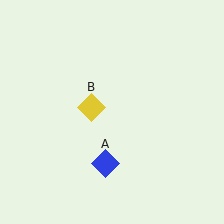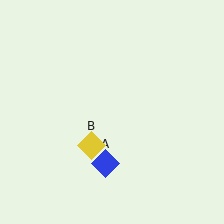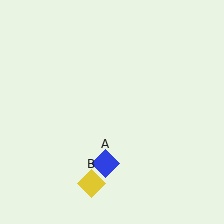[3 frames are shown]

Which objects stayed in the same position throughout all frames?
Blue diamond (object A) remained stationary.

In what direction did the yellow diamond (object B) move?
The yellow diamond (object B) moved down.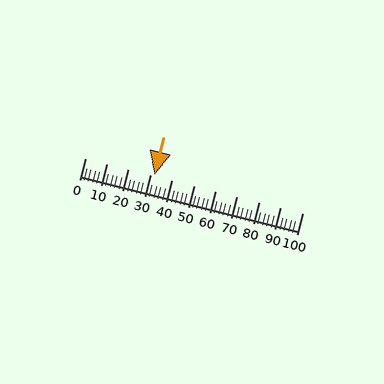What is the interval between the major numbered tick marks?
The major tick marks are spaced 10 units apart.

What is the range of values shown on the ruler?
The ruler shows values from 0 to 100.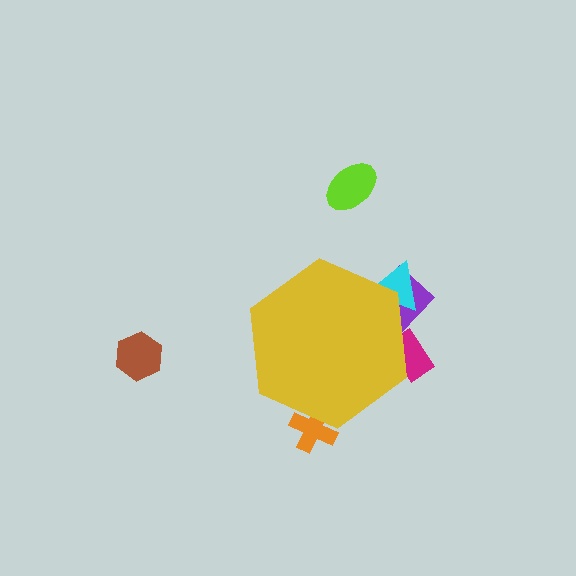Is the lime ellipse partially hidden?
No, the lime ellipse is fully visible.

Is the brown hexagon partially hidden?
No, the brown hexagon is fully visible.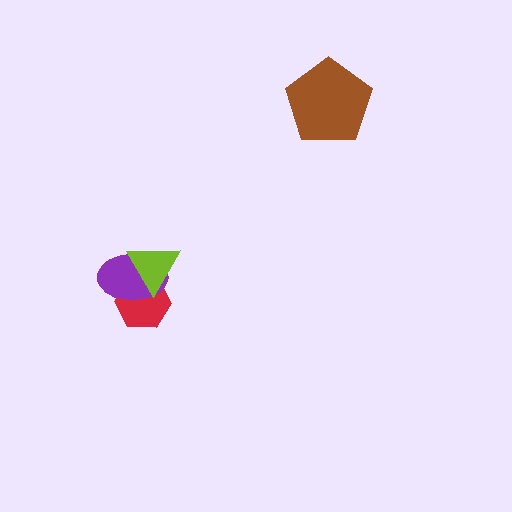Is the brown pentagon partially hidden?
No, no other shape covers it.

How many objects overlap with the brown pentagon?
0 objects overlap with the brown pentagon.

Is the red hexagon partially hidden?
Yes, it is partially covered by another shape.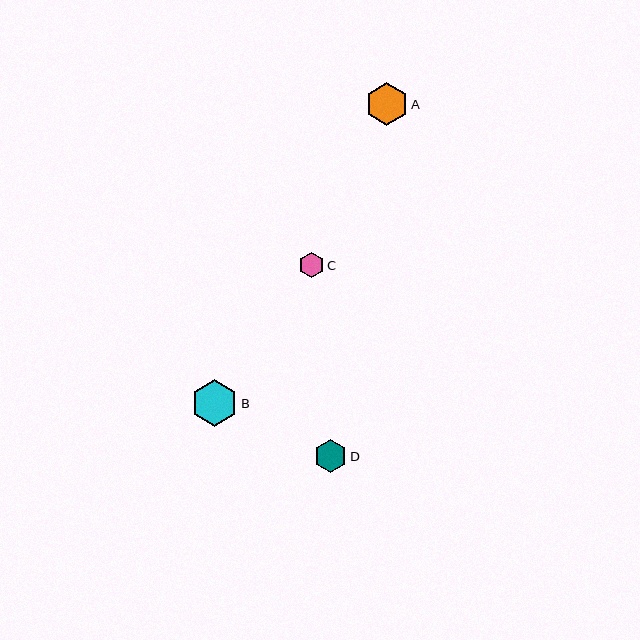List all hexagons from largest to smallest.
From largest to smallest: B, A, D, C.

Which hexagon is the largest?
Hexagon B is the largest with a size of approximately 46 pixels.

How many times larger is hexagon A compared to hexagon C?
Hexagon A is approximately 1.7 times the size of hexagon C.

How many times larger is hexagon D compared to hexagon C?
Hexagon D is approximately 1.3 times the size of hexagon C.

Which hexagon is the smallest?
Hexagon C is the smallest with a size of approximately 25 pixels.